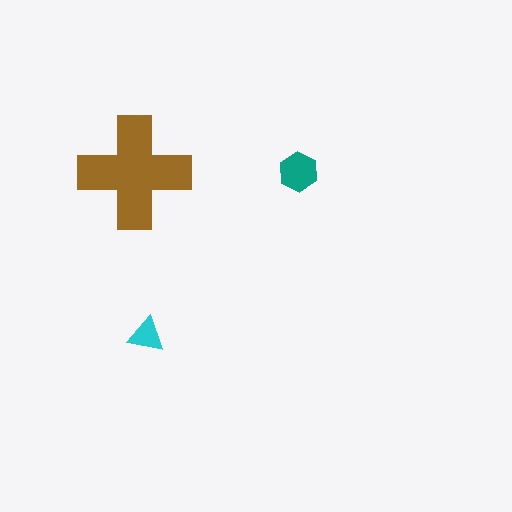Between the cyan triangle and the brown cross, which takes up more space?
The brown cross.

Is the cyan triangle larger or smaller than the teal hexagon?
Smaller.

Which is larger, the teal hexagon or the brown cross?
The brown cross.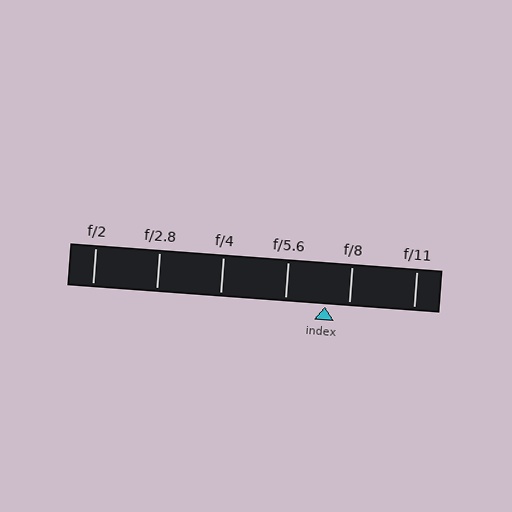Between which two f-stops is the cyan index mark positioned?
The index mark is between f/5.6 and f/8.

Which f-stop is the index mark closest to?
The index mark is closest to f/8.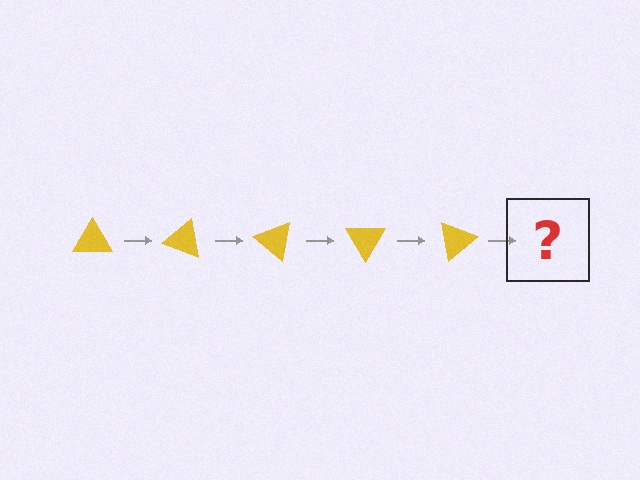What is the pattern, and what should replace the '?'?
The pattern is that the triangle rotates 20 degrees each step. The '?' should be a yellow triangle rotated 100 degrees.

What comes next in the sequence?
The next element should be a yellow triangle rotated 100 degrees.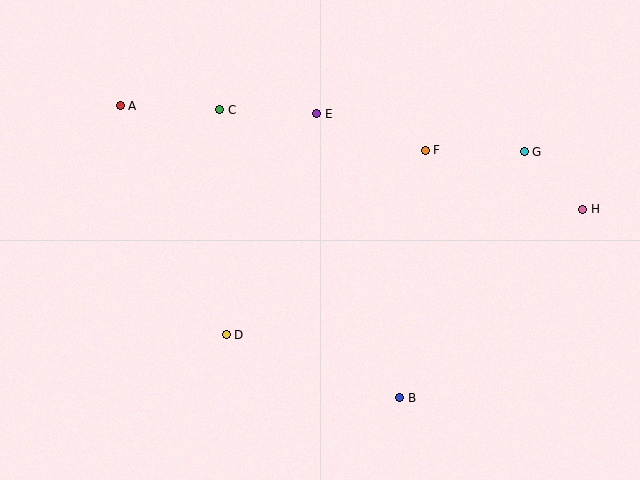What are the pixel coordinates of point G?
Point G is at (524, 152).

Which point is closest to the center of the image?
Point E at (317, 114) is closest to the center.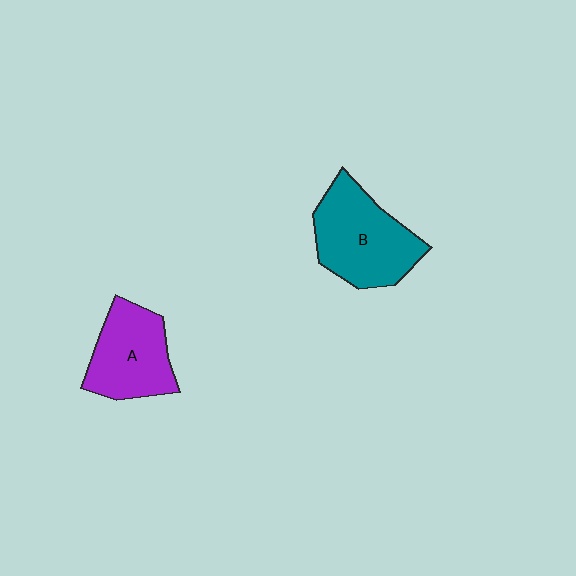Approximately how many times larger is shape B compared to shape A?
Approximately 1.2 times.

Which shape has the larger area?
Shape B (teal).